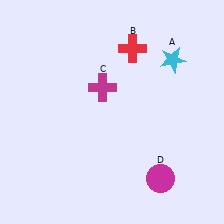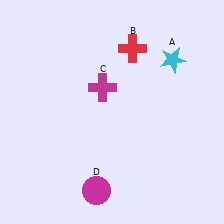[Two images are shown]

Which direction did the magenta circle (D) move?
The magenta circle (D) moved left.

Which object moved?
The magenta circle (D) moved left.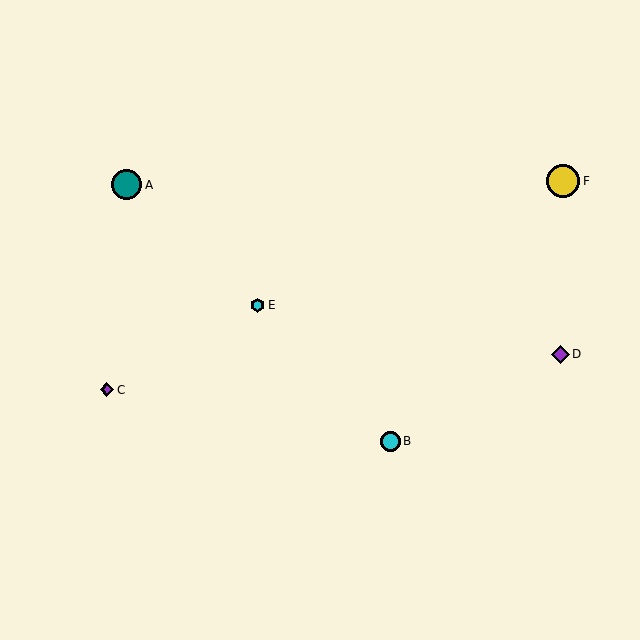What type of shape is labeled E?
Shape E is a cyan hexagon.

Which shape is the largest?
The yellow circle (labeled F) is the largest.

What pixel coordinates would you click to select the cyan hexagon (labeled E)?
Click at (258, 305) to select the cyan hexagon E.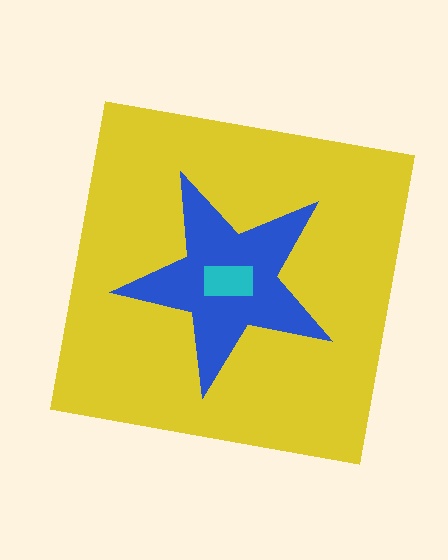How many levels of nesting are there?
3.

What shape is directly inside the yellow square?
The blue star.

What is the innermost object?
The cyan rectangle.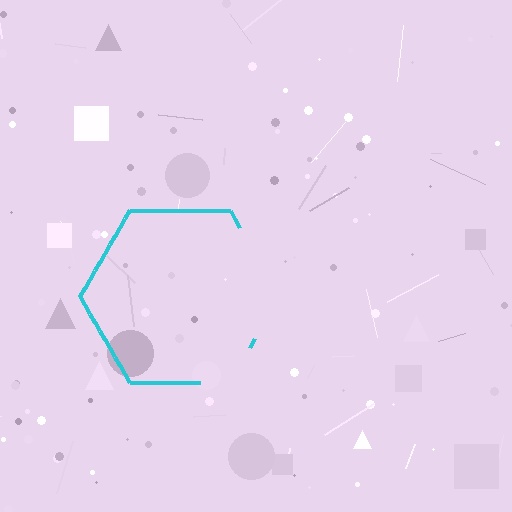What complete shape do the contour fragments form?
The contour fragments form a hexagon.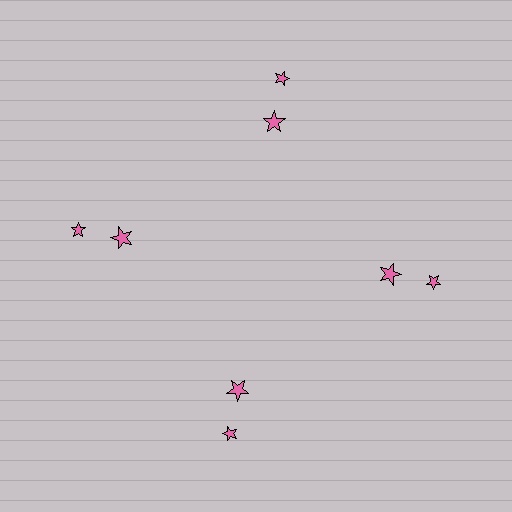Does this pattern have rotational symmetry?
Yes, this pattern has 4-fold rotational symmetry. It looks the same after rotating 90 degrees around the center.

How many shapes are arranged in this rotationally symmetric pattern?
There are 8 shapes, arranged in 4 groups of 2.